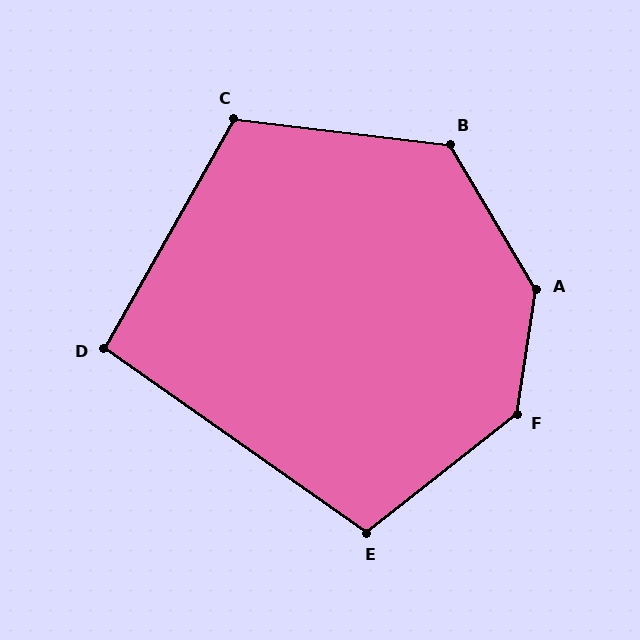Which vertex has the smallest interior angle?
D, at approximately 96 degrees.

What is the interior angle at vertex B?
Approximately 127 degrees (obtuse).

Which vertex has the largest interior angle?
A, at approximately 140 degrees.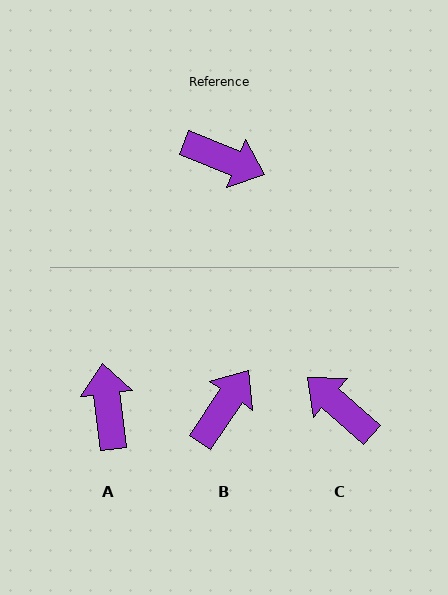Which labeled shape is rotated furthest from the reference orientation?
C, about 160 degrees away.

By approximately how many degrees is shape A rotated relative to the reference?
Approximately 119 degrees counter-clockwise.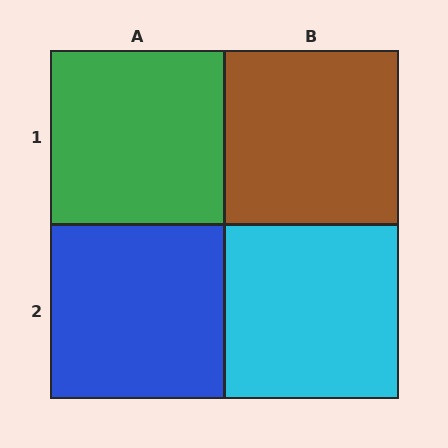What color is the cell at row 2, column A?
Blue.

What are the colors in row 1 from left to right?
Green, brown.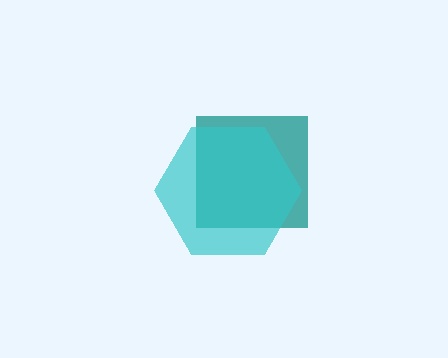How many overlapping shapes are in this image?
There are 2 overlapping shapes in the image.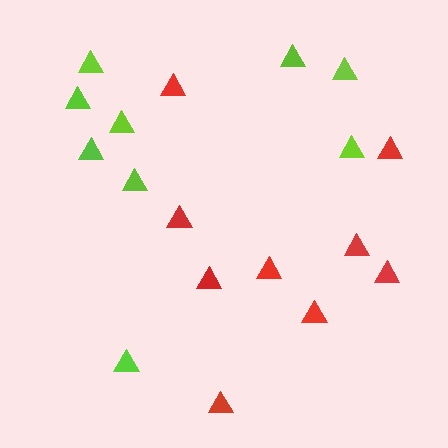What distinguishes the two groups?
There are 2 groups: one group of red triangles (9) and one group of lime triangles (9).